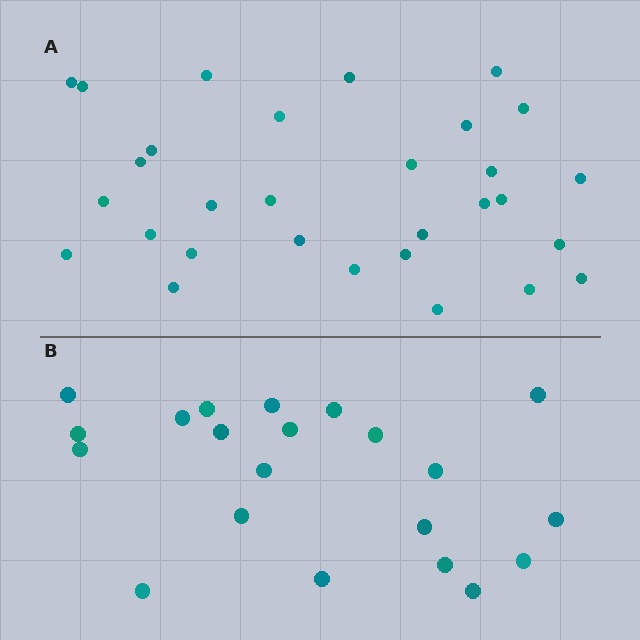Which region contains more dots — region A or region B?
Region A (the top region) has more dots.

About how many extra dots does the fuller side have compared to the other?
Region A has roughly 8 or so more dots than region B.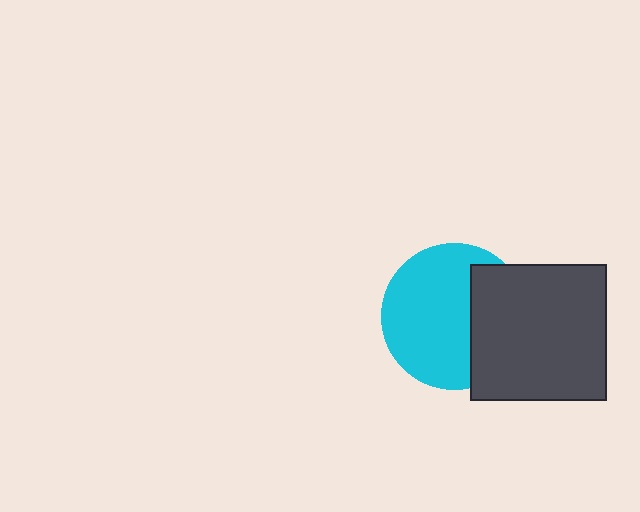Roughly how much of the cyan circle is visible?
Most of it is visible (roughly 65%).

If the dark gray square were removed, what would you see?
You would see the complete cyan circle.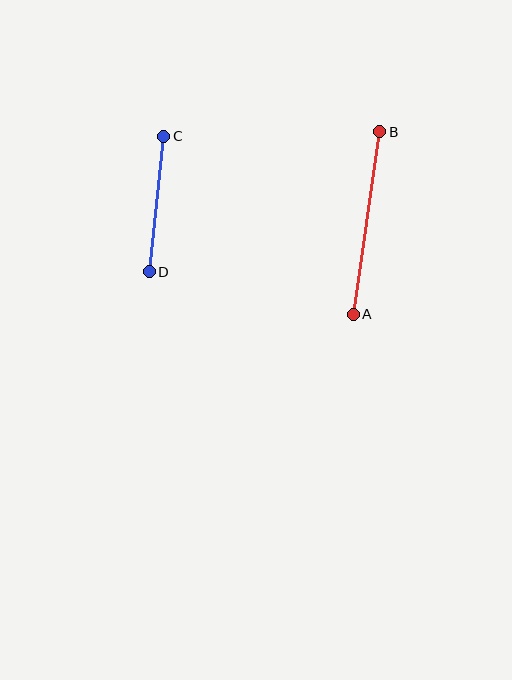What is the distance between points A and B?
The distance is approximately 184 pixels.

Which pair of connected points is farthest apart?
Points A and B are farthest apart.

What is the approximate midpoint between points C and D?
The midpoint is at approximately (157, 204) pixels.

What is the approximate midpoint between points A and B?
The midpoint is at approximately (367, 223) pixels.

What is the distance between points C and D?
The distance is approximately 136 pixels.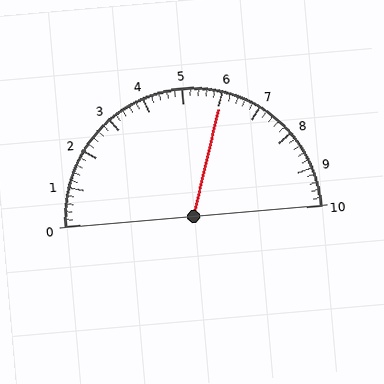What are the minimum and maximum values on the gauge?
The gauge ranges from 0 to 10.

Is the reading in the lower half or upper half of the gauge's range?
The reading is in the upper half of the range (0 to 10).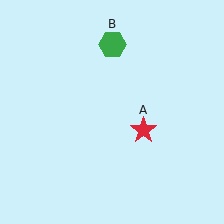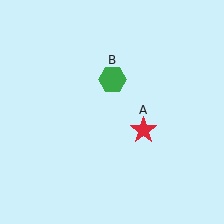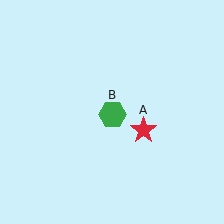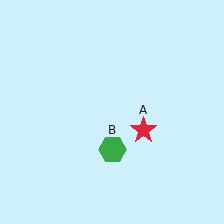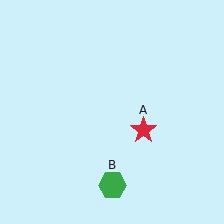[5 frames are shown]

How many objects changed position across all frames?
1 object changed position: green hexagon (object B).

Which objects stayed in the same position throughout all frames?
Red star (object A) remained stationary.